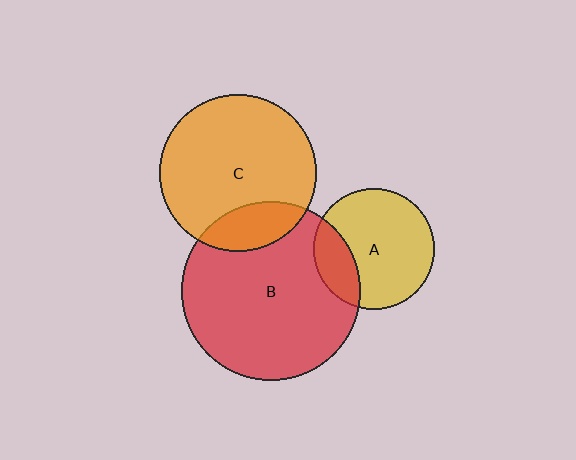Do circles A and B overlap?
Yes.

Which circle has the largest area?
Circle B (red).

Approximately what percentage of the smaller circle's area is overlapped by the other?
Approximately 25%.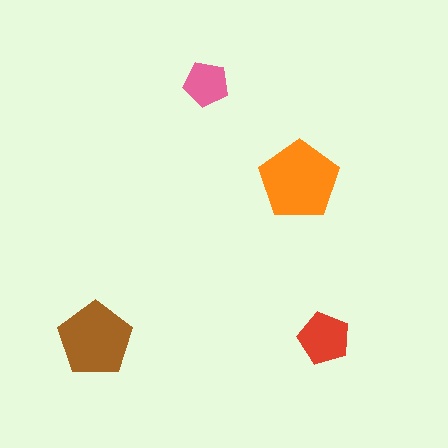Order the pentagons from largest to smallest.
the orange one, the brown one, the red one, the pink one.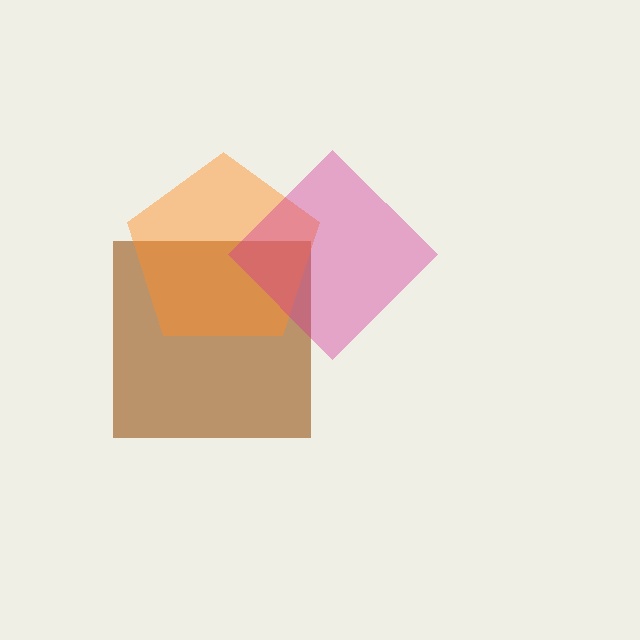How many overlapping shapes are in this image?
There are 3 overlapping shapes in the image.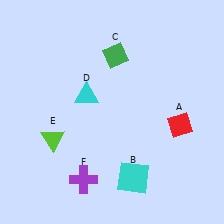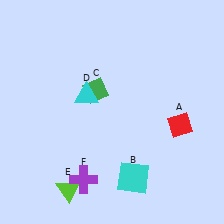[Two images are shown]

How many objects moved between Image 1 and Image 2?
2 objects moved between the two images.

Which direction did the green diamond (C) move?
The green diamond (C) moved down.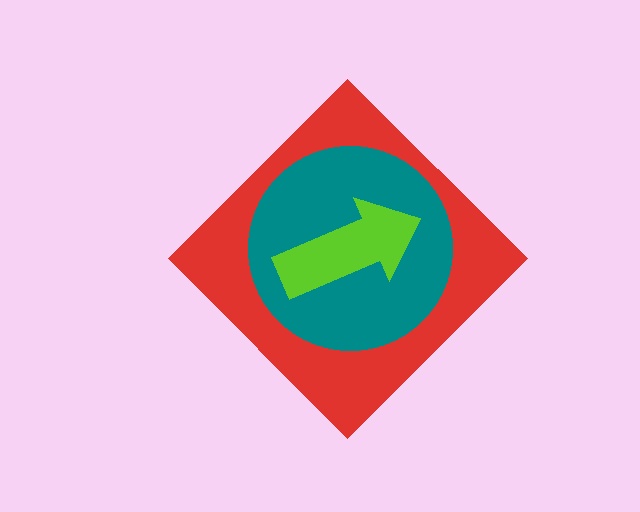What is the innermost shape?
The lime arrow.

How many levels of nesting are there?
3.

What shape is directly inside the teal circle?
The lime arrow.